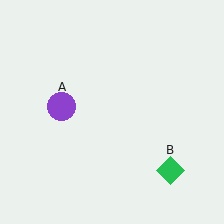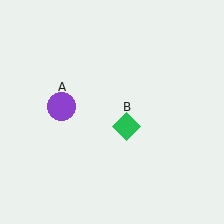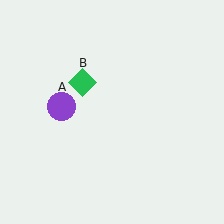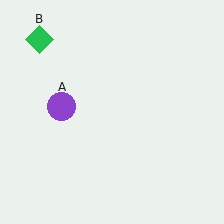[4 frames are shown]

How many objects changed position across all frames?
1 object changed position: green diamond (object B).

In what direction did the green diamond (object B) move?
The green diamond (object B) moved up and to the left.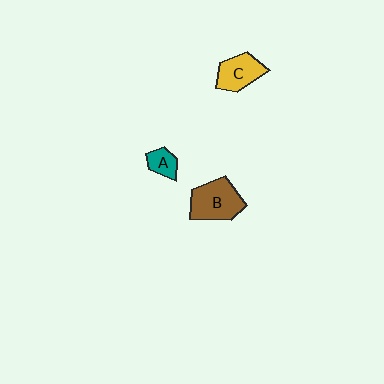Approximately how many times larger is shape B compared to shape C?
Approximately 1.4 times.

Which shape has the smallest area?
Shape A (teal).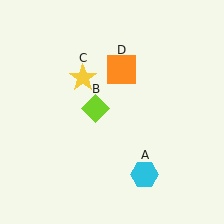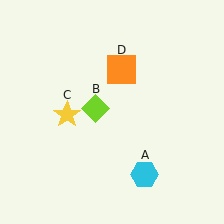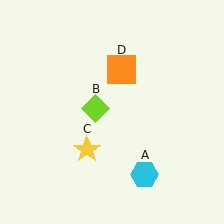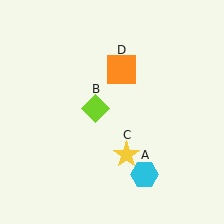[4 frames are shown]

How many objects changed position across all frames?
1 object changed position: yellow star (object C).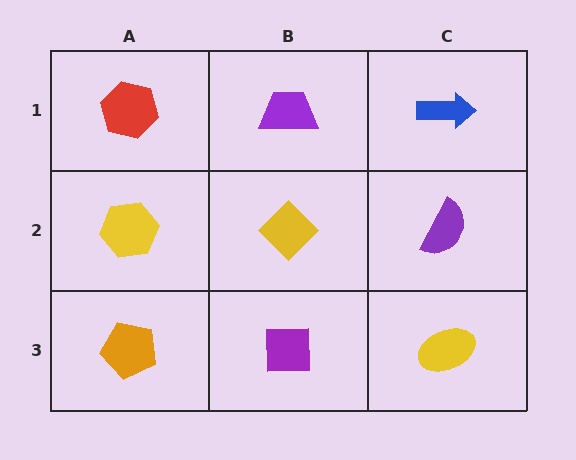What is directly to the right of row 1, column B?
A blue arrow.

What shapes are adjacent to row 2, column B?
A purple trapezoid (row 1, column B), a purple square (row 3, column B), a yellow hexagon (row 2, column A), a purple semicircle (row 2, column C).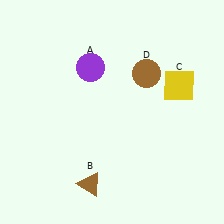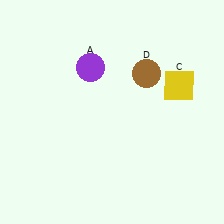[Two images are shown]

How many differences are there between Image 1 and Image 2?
There is 1 difference between the two images.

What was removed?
The brown triangle (B) was removed in Image 2.